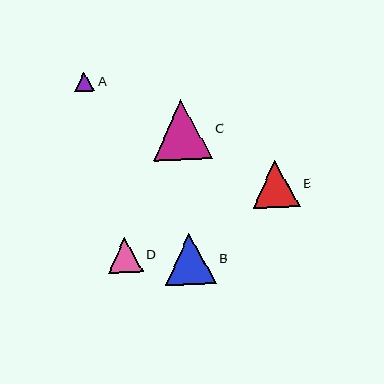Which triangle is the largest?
Triangle C is the largest with a size of approximately 60 pixels.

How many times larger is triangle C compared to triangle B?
Triangle C is approximately 1.2 times the size of triangle B.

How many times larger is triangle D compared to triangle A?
Triangle D is approximately 1.8 times the size of triangle A.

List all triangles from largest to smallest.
From largest to smallest: C, B, E, D, A.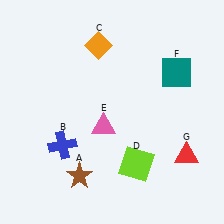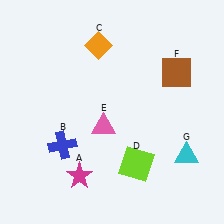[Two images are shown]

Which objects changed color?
A changed from brown to magenta. F changed from teal to brown. G changed from red to cyan.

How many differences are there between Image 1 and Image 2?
There are 3 differences between the two images.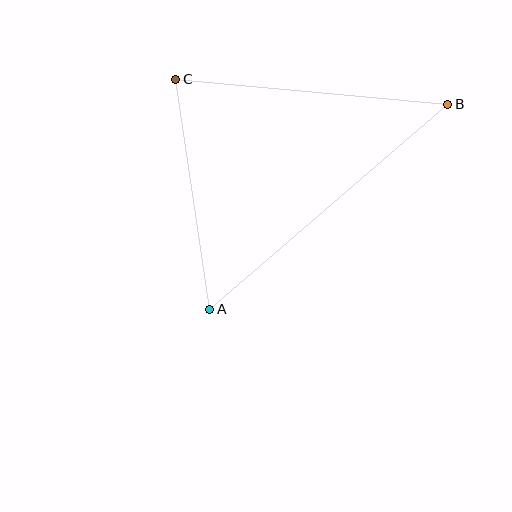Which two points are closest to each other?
Points A and C are closest to each other.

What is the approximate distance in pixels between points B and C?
The distance between B and C is approximately 273 pixels.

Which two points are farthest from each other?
Points A and B are farthest from each other.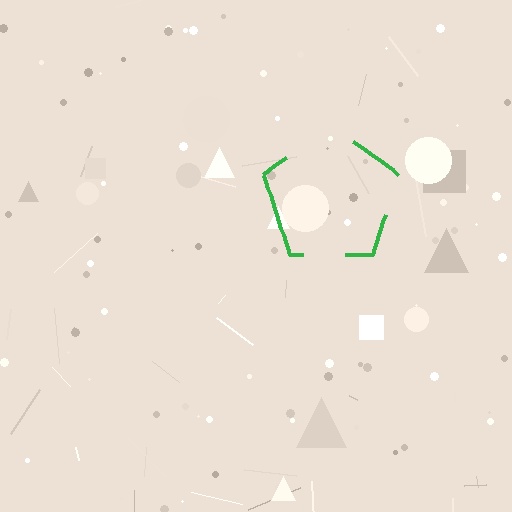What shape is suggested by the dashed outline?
The dashed outline suggests a pentagon.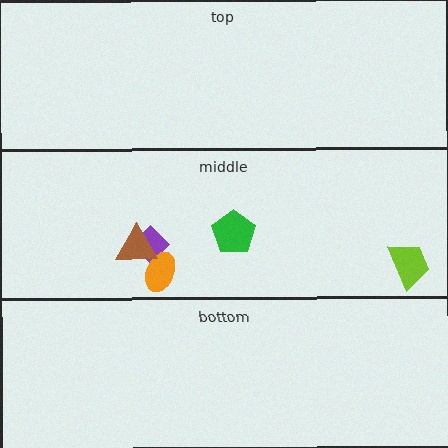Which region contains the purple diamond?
The middle region.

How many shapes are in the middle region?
5.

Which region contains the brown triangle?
The middle region.